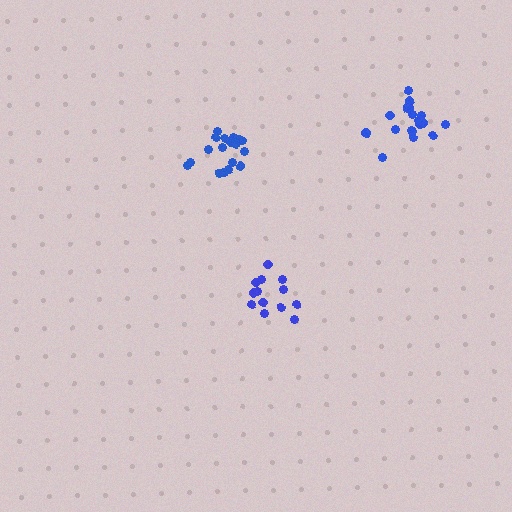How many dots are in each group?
Group 1: 13 dots, Group 2: 18 dots, Group 3: 19 dots (50 total).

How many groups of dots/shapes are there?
There are 3 groups.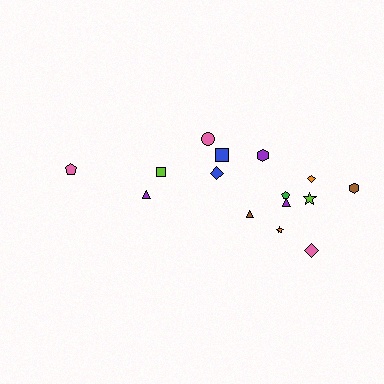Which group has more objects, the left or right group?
The right group.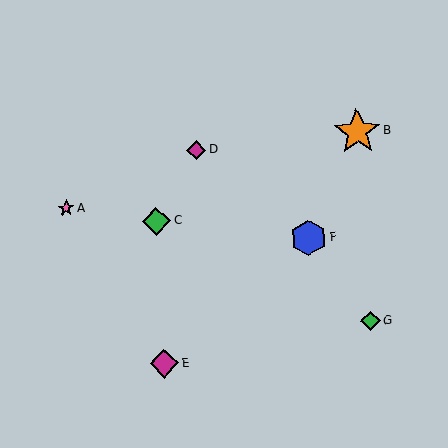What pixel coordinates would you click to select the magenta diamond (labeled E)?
Click at (164, 363) to select the magenta diamond E.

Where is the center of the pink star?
The center of the pink star is at (66, 208).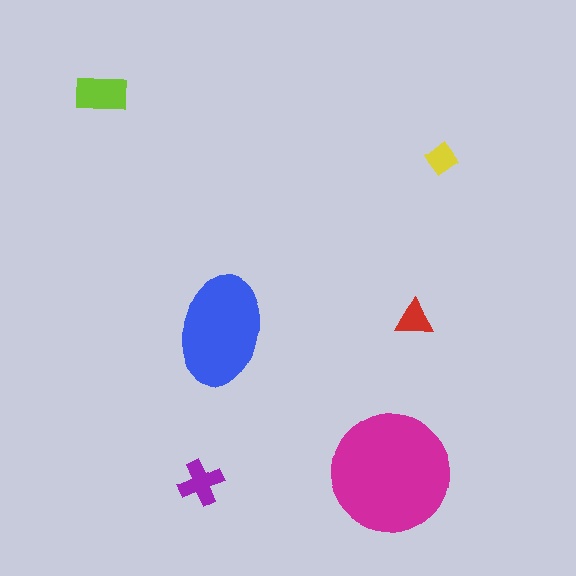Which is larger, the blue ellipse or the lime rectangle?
The blue ellipse.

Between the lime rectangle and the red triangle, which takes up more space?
The lime rectangle.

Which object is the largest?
The magenta circle.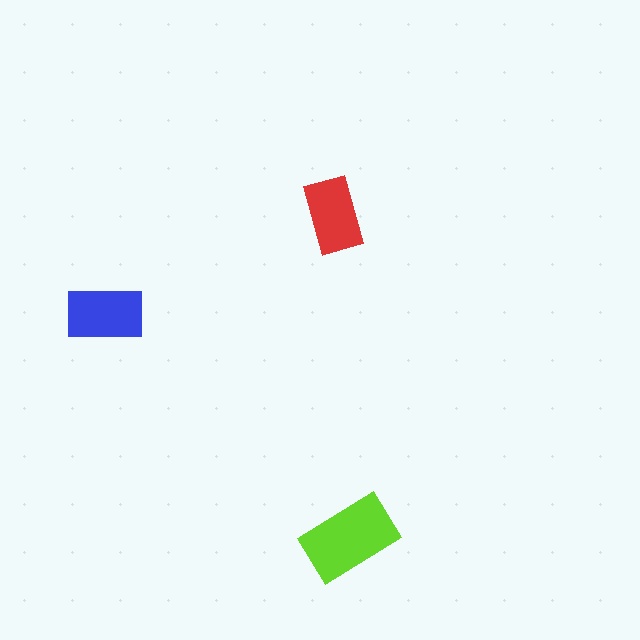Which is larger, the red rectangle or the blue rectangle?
The blue one.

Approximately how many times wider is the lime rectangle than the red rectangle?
About 1.5 times wider.